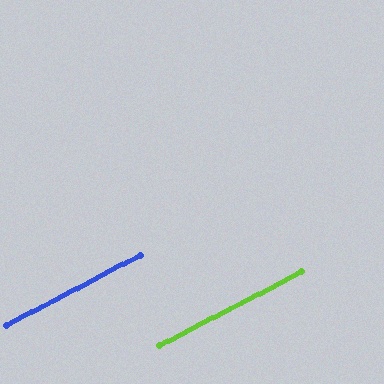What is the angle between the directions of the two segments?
Approximately 0 degrees.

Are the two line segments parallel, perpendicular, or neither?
Parallel — their directions differ by only 0.1°.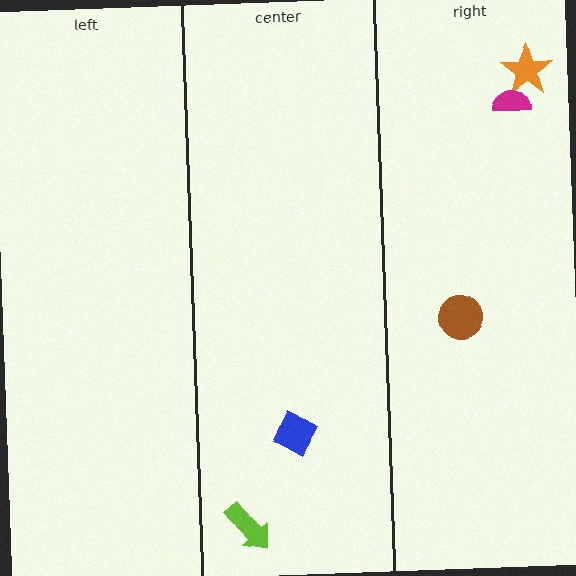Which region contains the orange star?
The right region.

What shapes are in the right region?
The brown circle, the orange star, the magenta semicircle.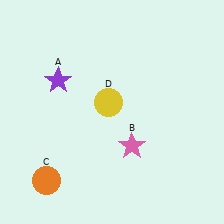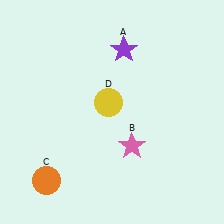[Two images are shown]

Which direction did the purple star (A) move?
The purple star (A) moved right.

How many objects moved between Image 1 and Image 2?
1 object moved between the two images.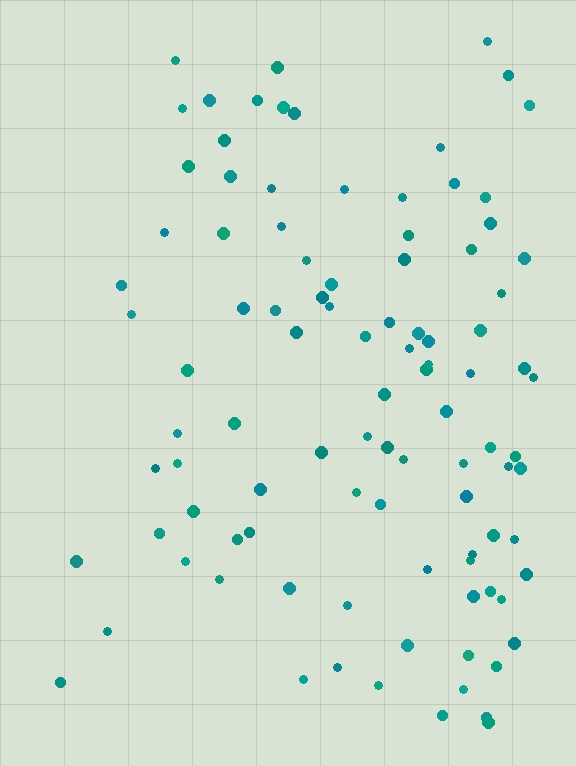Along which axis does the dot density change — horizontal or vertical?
Horizontal.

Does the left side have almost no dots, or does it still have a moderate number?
Still a moderate number, just noticeably fewer than the right.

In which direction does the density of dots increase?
From left to right, with the right side densest.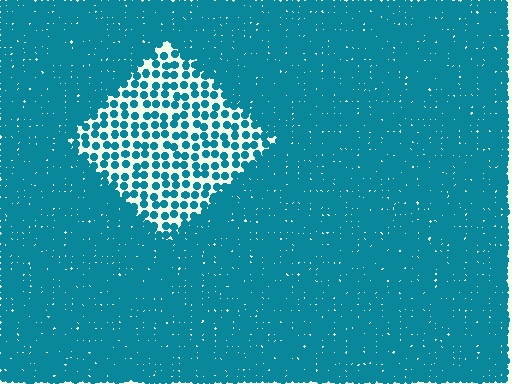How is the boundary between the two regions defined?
The boundary is defined by a change in element density (approximately 2.8x ratio). All elements are the same color, size, and shape.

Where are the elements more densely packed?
The elements are more densely packed outside the diamond boundary.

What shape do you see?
I see a diamond.